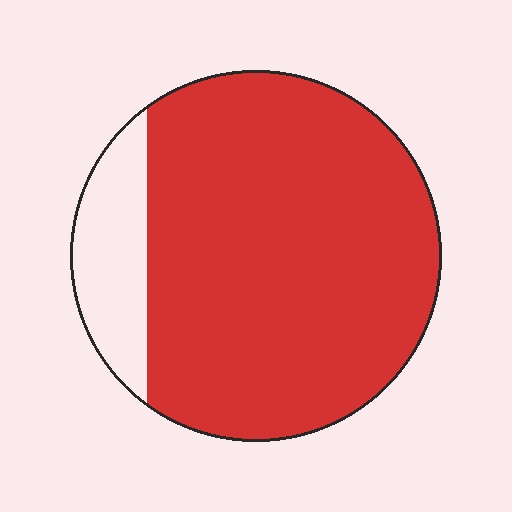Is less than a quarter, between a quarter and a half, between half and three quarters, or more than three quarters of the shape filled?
More than three quarters.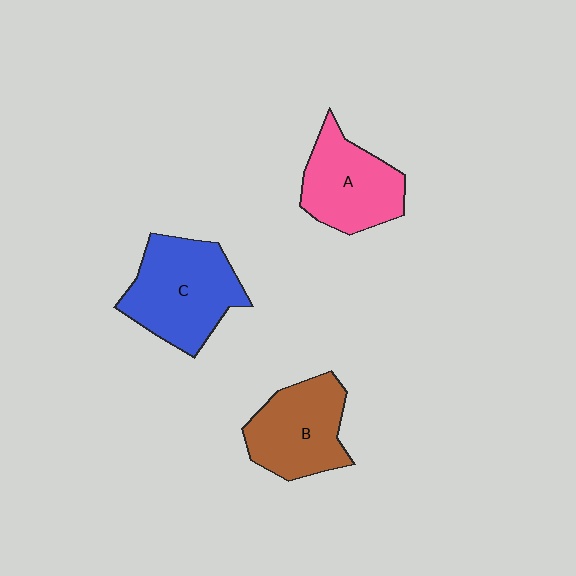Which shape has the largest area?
Shape C (blue).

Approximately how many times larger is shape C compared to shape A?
Approximately 1.2 times.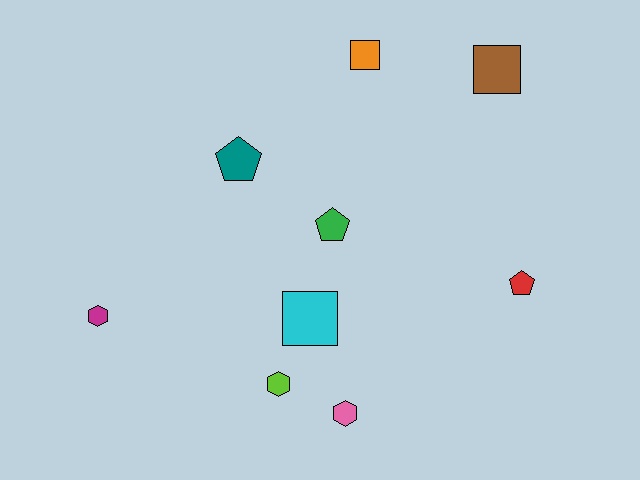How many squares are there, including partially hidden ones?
There are 3 squares.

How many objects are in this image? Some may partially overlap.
There are 9 objects.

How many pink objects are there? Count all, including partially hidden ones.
There is 1 pink object.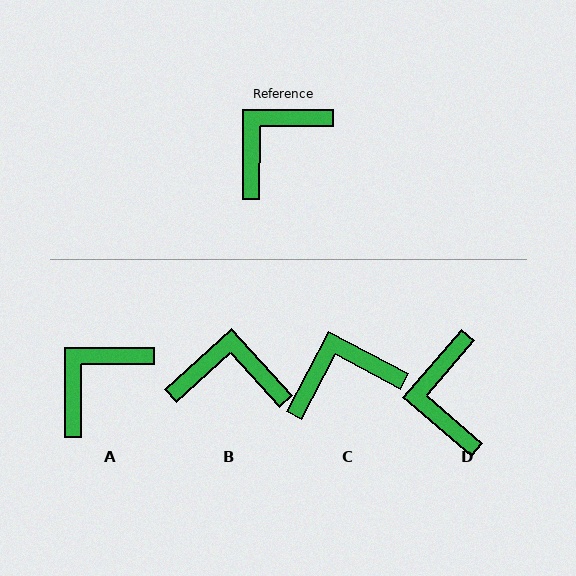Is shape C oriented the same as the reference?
No, it is off by about 28 degrees.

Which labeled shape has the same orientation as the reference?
A.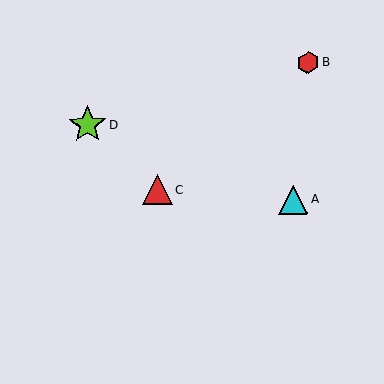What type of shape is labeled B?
Shape B is a red hexagon.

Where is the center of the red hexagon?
The center of the red hexagon is at (309, 63).